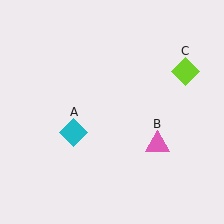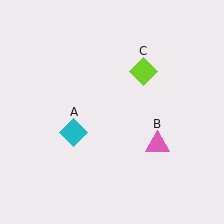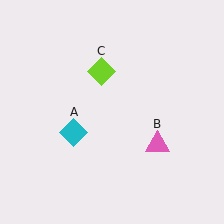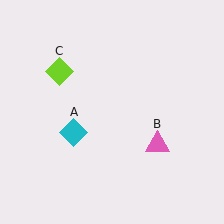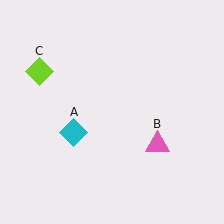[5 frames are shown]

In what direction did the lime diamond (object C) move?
The lime diamond (object C) moved left.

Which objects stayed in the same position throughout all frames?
Cyan diamond (object A) and pink triangle (object B) remained stationary.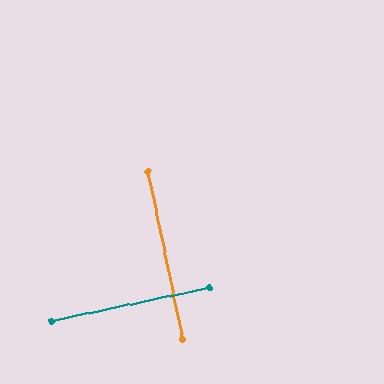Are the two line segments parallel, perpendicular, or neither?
Perpendicular — they meet at approximately 90°.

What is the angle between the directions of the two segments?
Approximately 90 degrees.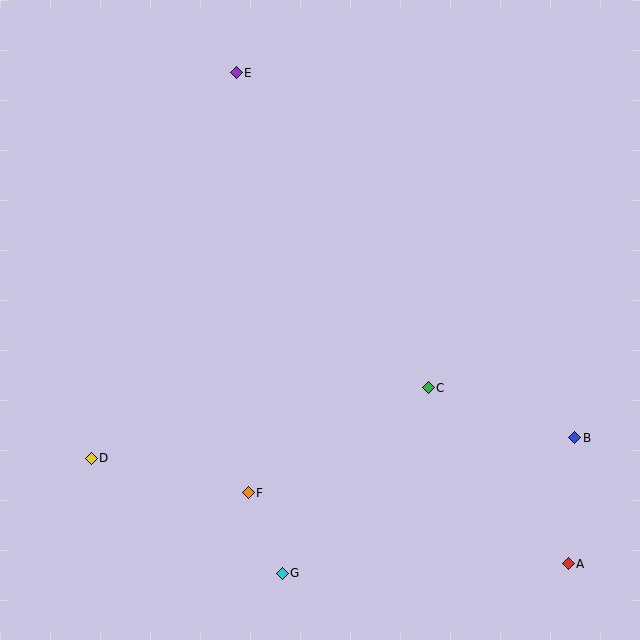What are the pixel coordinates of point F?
Point F is at (248, 493).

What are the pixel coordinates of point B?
Point B is at (575, 438).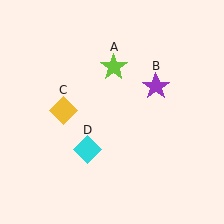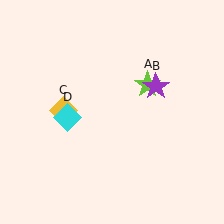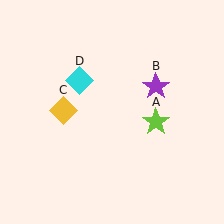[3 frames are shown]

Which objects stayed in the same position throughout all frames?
Purple star (object B) and yellow diamond (object C) remained stationary.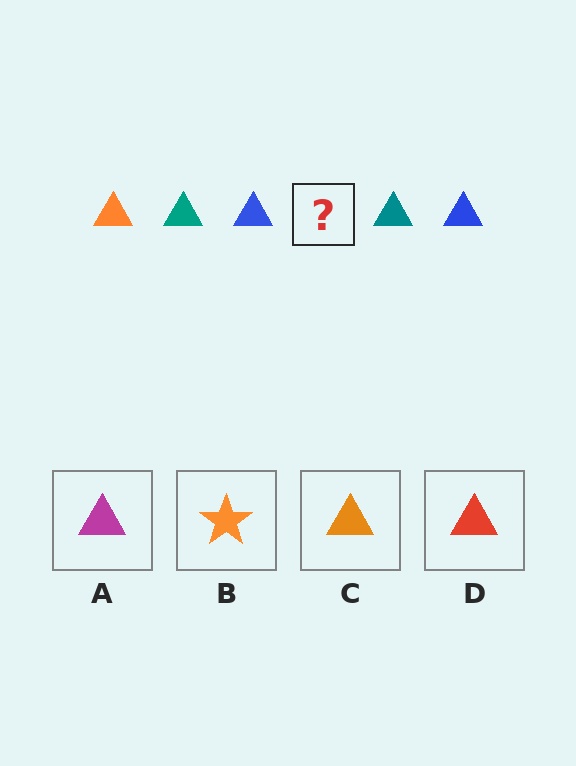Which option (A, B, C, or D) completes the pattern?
C.